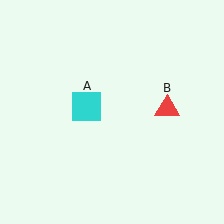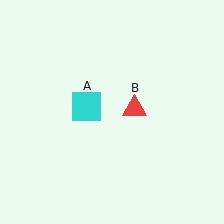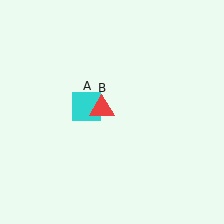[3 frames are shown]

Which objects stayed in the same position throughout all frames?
Cyan square (object A) remained stationary.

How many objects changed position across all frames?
1 object changed position: red triangle (object B).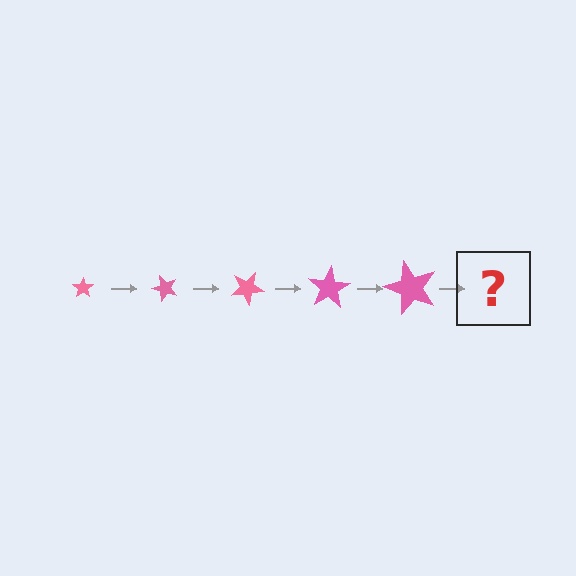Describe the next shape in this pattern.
It should be a star, larger than the previous one and rotated 250 degrees from the start.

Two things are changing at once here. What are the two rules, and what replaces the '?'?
The two rules are that the star grows larger each step and it rotates 50 degrees each step. The '?' should be a star, larger than the previous one and rotated 250 degrees from the start.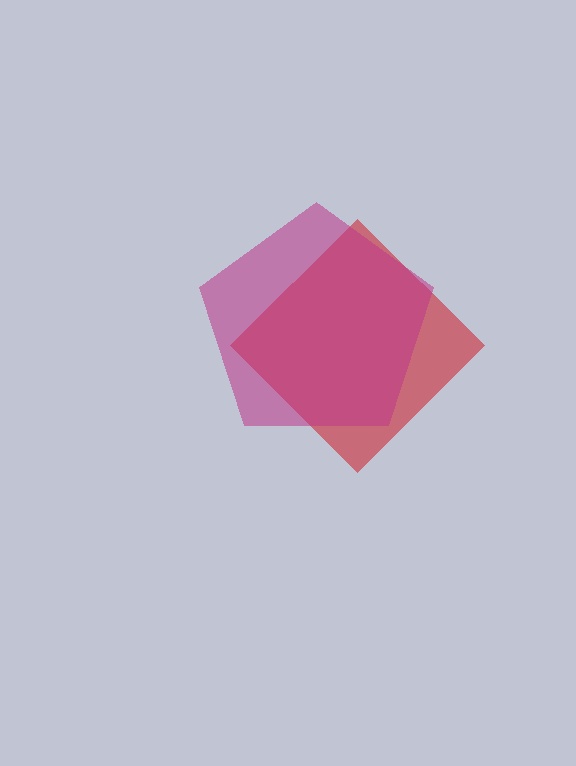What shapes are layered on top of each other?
The layered shapes are: a red diamond, a magenta pentagon.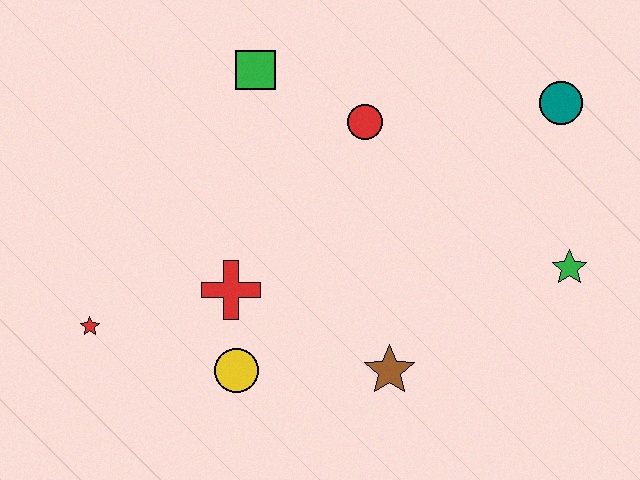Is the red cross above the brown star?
Yes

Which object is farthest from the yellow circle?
The teal circle is farthest from the yellow circle.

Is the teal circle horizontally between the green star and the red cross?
Yes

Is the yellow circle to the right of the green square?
No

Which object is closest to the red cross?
The yellow circle is closest to the red cross.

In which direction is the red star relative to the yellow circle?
The red star is to the left of the yellow circle.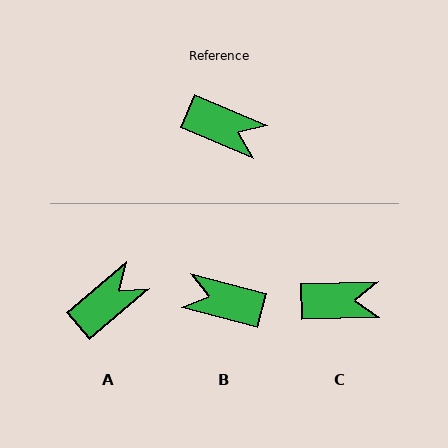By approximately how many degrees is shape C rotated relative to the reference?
Approximately 25 degrees counter-clockwise.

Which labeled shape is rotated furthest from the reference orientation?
B, about 171 degrees away.